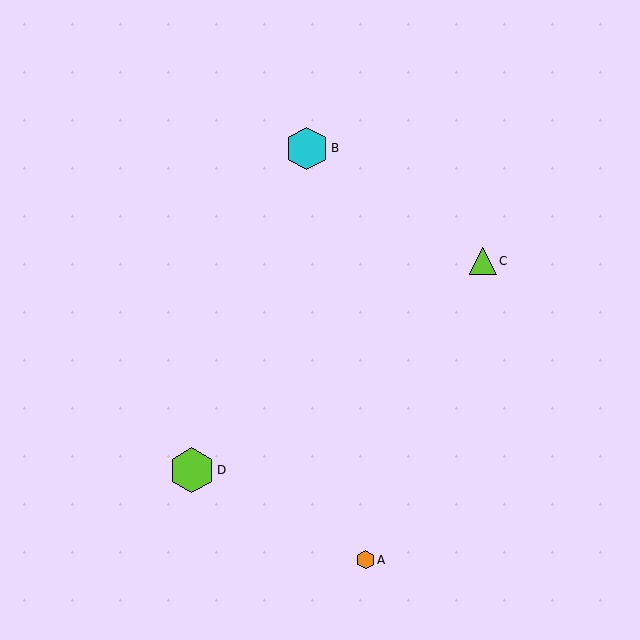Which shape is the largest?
The lime hexagon (labeled D) is the largest.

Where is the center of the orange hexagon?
The center of the orange hexagon is at (365, 560).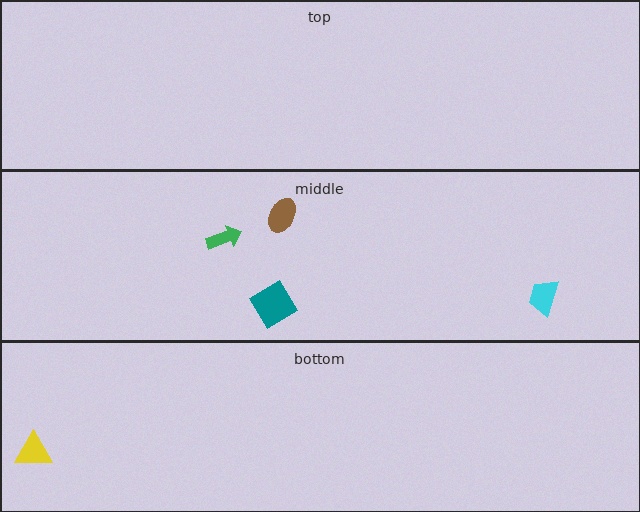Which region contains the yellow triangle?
The bottom region.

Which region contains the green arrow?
The middle region.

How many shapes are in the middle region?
4.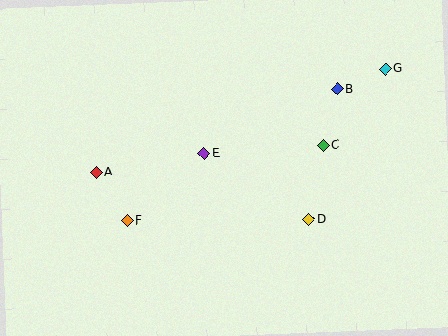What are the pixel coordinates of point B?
Point B is at (337, 89).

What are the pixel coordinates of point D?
Point D is at (309, 219).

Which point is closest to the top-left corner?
Point A is closest to the top-left corner.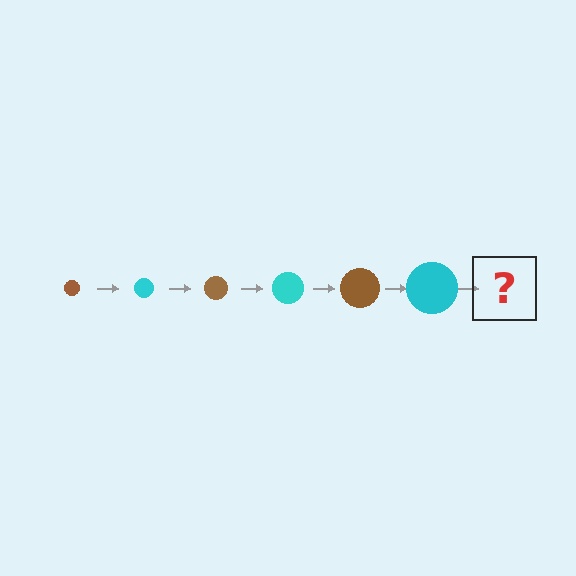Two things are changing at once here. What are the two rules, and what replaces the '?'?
The two rules are that the circle grows larger each step and the color cycles through brown and cyan. The '?' should be a brown circle, larger than the previous one.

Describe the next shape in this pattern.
It should be a brown circle, larger than the previous one.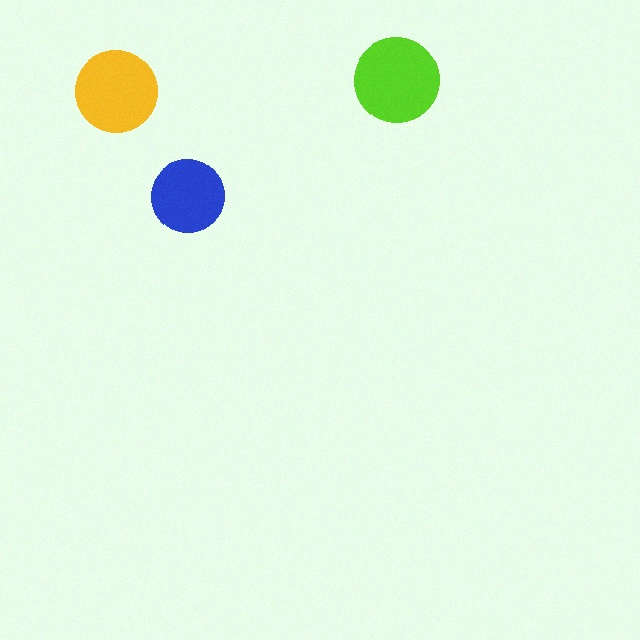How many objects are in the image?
There are 3 objects in the image.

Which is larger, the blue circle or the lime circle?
The lime one.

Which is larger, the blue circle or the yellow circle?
The yellow one.